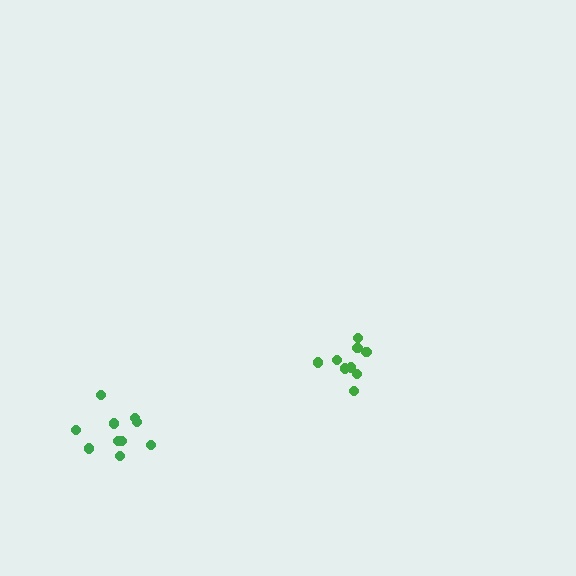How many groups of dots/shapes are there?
There are 2 groups.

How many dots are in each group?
Group 1: 9 dots, Group 2: 10 dots (19 total).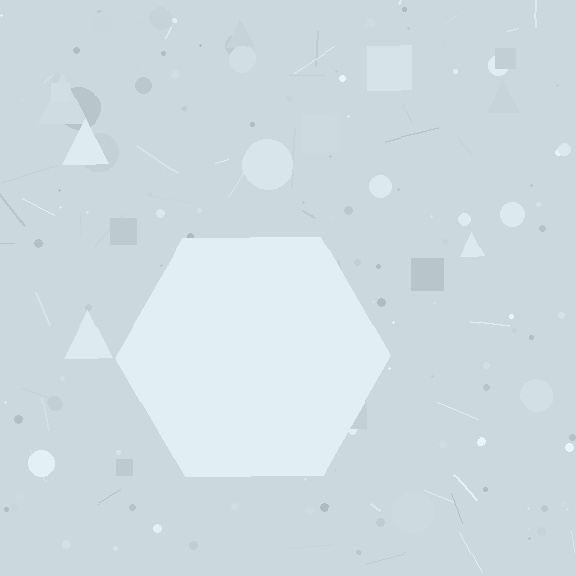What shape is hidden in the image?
A hexagon is hidden in the image.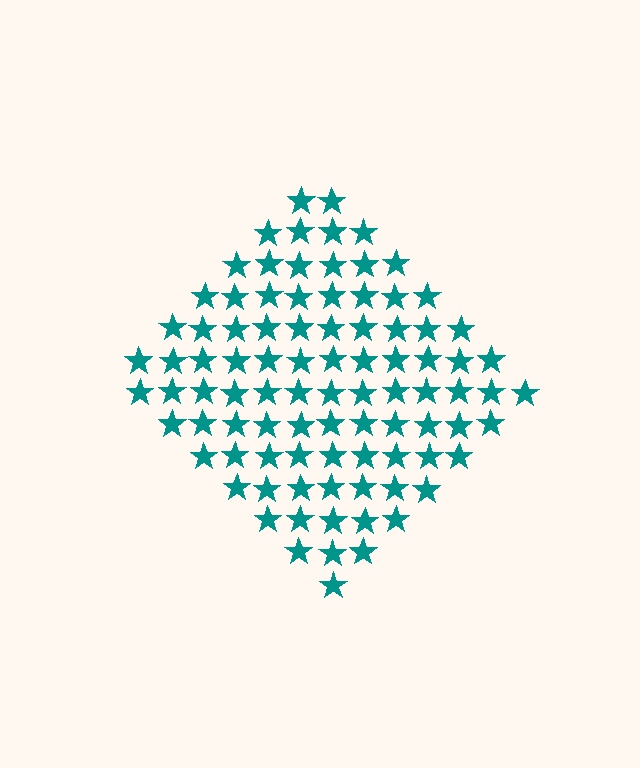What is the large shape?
The large shape is a diamond.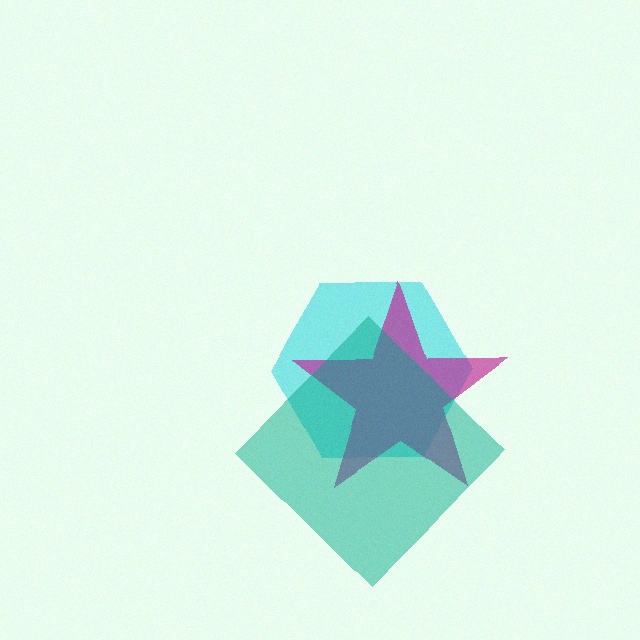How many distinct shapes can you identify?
There are 3 distinct shapes: a cyan hexagon, a magenta star, a teal diamond.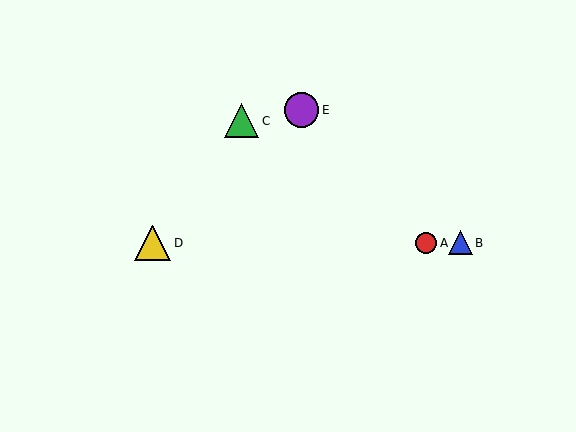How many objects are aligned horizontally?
3 objects (A, B, D) are aligned horizontally.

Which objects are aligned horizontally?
Objects A, B, D are aligned horizontally.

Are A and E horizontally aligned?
No, A is at y≈243 and E is at y≈110.